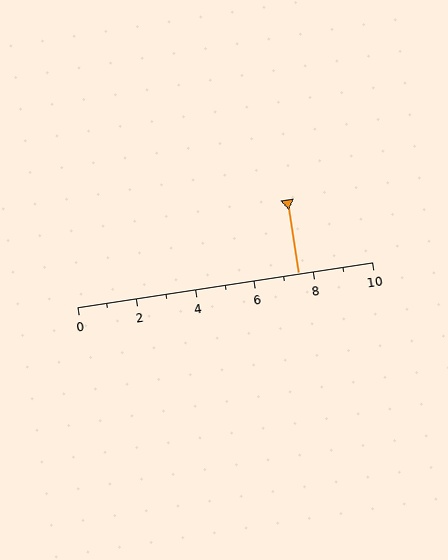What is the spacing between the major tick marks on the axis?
The major ticks are spaced 2 apart.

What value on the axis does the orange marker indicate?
The marker indicates approximately 7.5.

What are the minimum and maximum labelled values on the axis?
The axis runs from 0 to 10.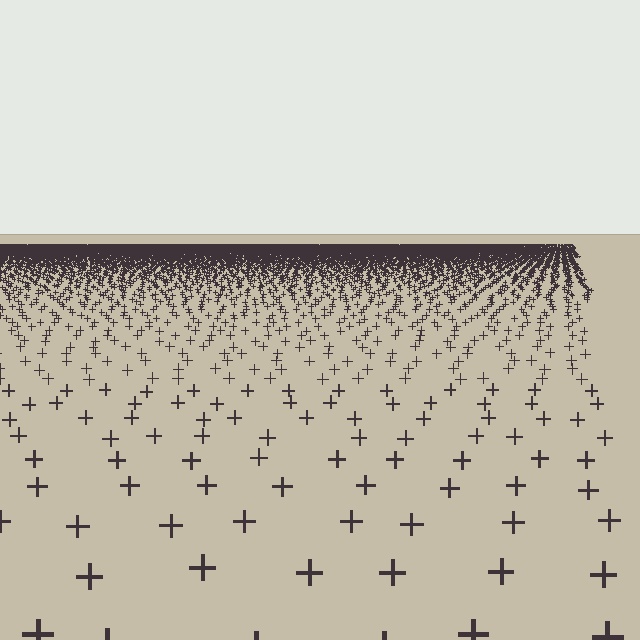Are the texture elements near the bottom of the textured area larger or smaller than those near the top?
Larger. Near the bottom, elements are closer to the viewer and appear at a bigger on-screen size.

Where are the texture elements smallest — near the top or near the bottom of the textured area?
Near the top.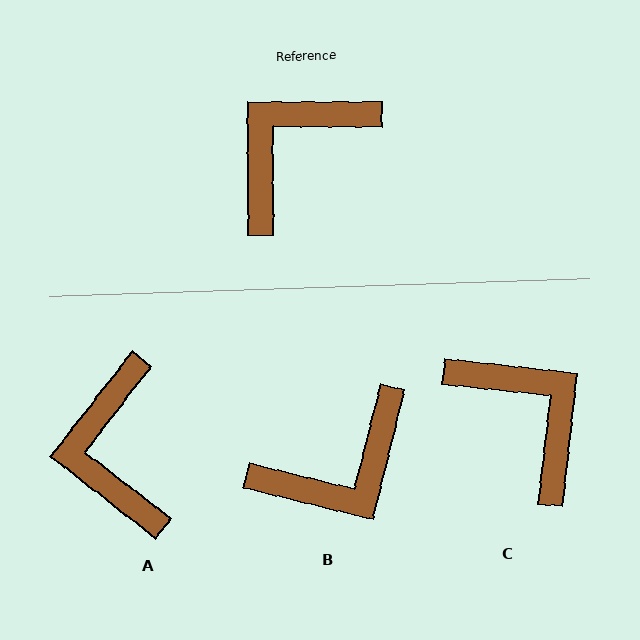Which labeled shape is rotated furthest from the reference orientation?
B, about 166 degrees away.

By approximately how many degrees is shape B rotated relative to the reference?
Approximately 166 degrees counter-clockwise.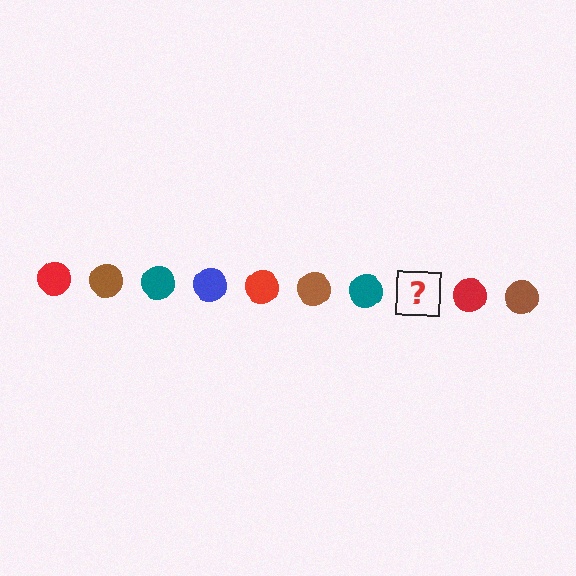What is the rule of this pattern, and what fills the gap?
The rule is that the pattern cycles through red, brown, teal, blue circles. The gap should be filled with a blue circle.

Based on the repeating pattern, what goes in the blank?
The blank should be a blue circle.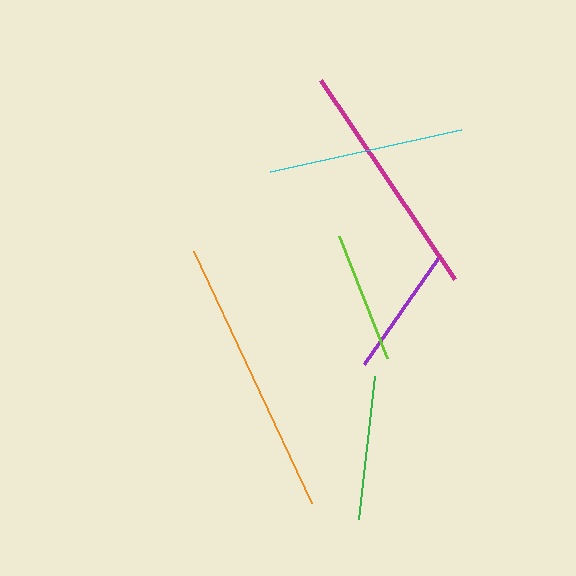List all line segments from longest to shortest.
From longest to shortest: orange, magenta, cyan, green, lime, purple.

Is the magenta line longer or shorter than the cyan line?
The magenta line is longer than the cyan line.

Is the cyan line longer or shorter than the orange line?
The orange line is longer than the cyan line.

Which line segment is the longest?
The orange line is the longest at approximately 279 pixels.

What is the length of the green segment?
The green segment is approximately 144 pixels long.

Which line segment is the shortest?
The purple line is the shortest at approximately 129 pixels.